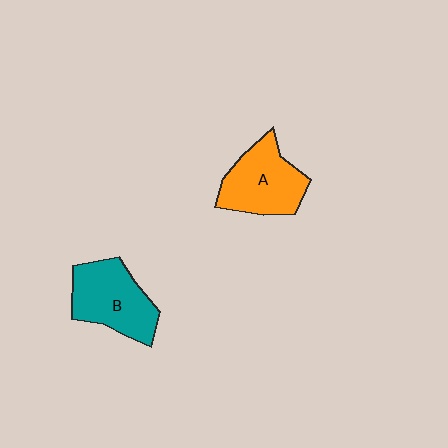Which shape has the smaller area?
Shape A (orange).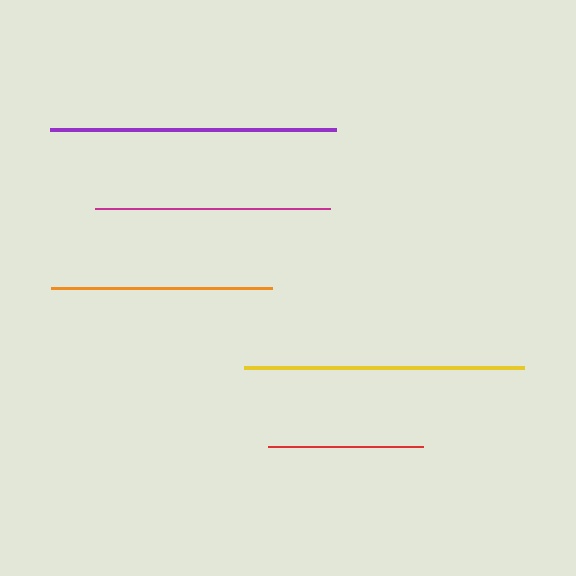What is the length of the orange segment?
The orange segment is approximately 221 pixels long.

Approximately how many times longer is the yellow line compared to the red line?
The yellow line is approximately 1.8 times the length of the red line.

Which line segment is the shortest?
The red line is the shortest at approximately 156 pixels.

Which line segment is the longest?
The purple line is the longest at approximately 286 pixels.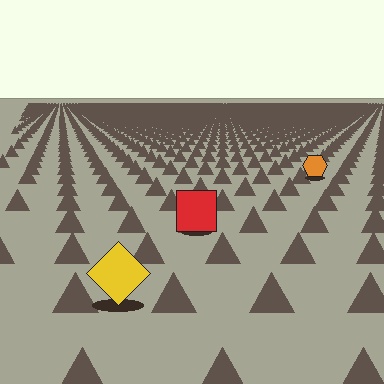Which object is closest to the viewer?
The yellow diamond is closest. The texture marks near it are larger and more spread out.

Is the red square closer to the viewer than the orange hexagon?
Yes. The red square is closer — you can tell from the texture gradient: the ground texture is coarser near it.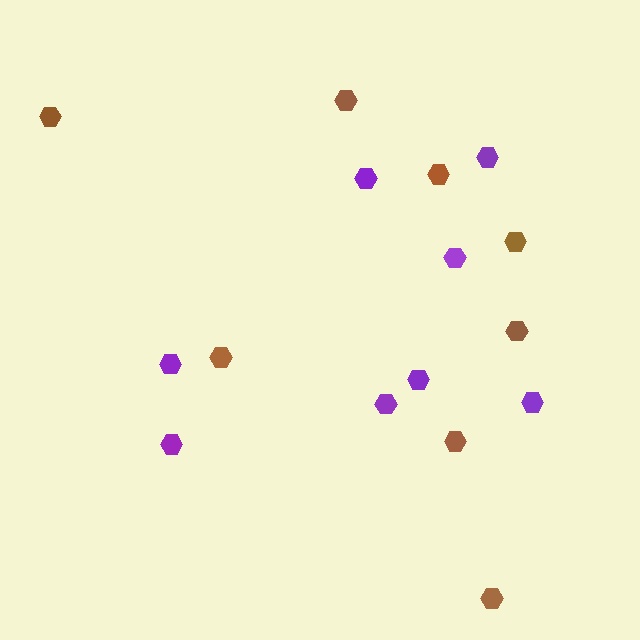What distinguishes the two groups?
There are 2 groups: one group of brown hexagons (8) and one group of purple hexagons (8).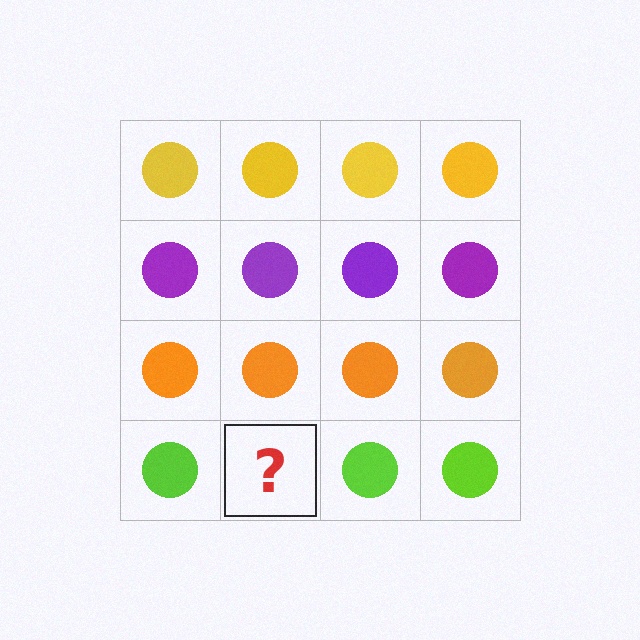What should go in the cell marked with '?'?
The missing cell should contain a lime circle.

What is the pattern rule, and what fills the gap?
The rule is that each row has a consistent color. The gap should be filled with a lime circle.